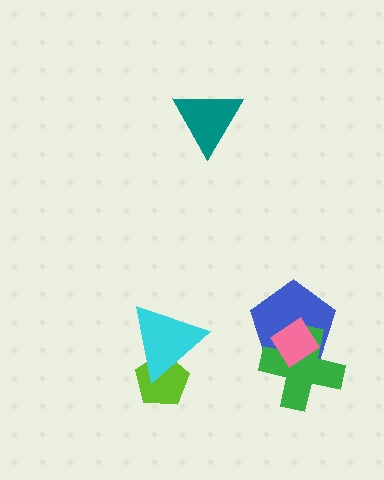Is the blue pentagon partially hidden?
Yes, it is partially covered by another shape.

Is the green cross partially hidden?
Yes, it is partially covered by another shape.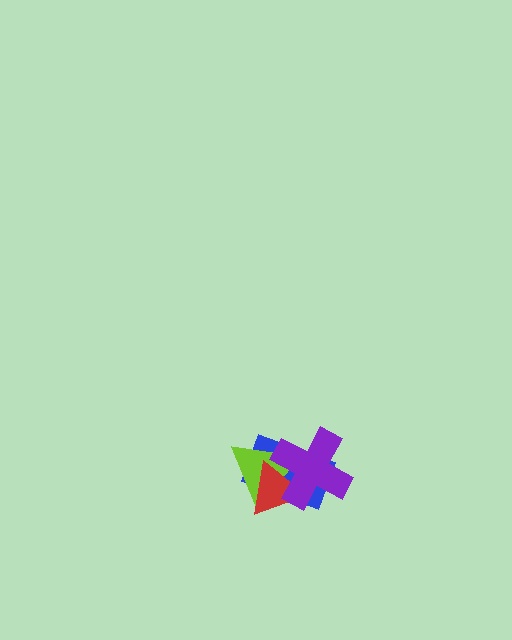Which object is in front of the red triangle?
The purple cross is in front of the red triangle.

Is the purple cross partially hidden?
No, no other shape covers it.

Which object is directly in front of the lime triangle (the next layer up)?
The red triangle is directly in front of the lime triangle.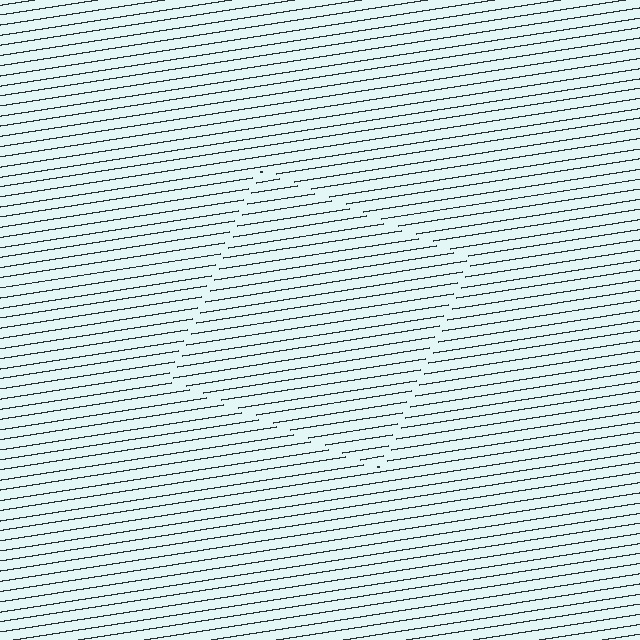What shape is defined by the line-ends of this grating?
An illusory square. The interior of the shape contains the same grating, shifted by half a period — the contour is defined by the phase discontinuity where line-ends from the inner and outer gratings abut.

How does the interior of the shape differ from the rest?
The interior of the shape contains the same grating, shifted by half a period — the contour is defined by the phase discontinuity where line-ends from the inner and outer gratings abut.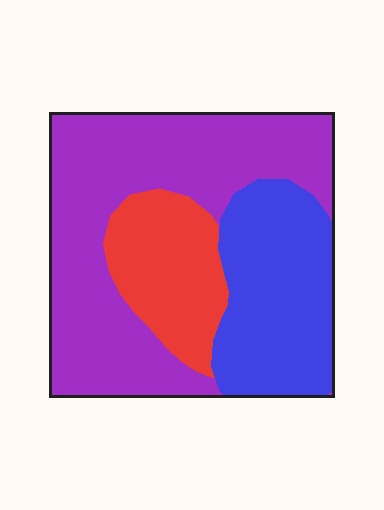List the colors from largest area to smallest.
From largest to smallest: purple, blue, red.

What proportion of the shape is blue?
Blue covers about 30% of the shape.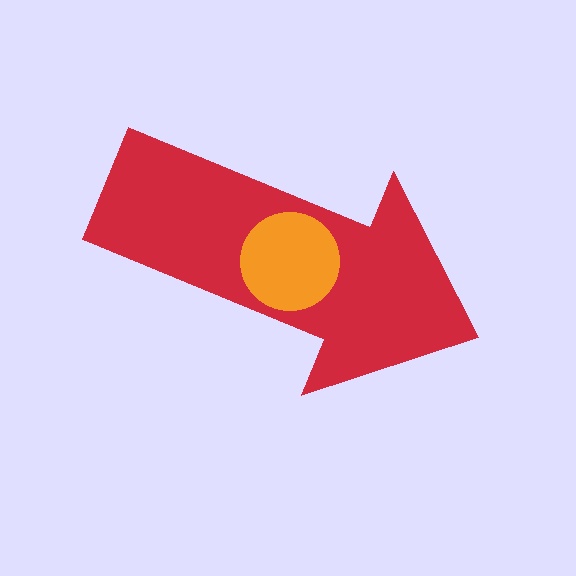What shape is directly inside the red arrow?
The orange circle.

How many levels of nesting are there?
2.